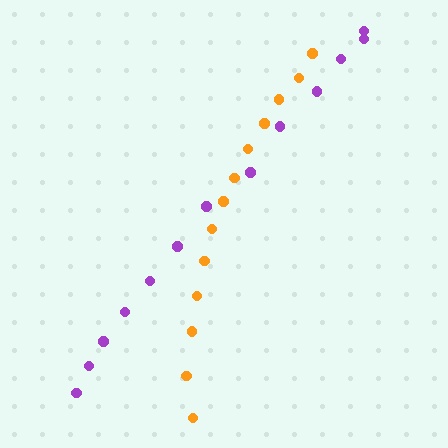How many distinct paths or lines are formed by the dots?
There are 2 distinct paths.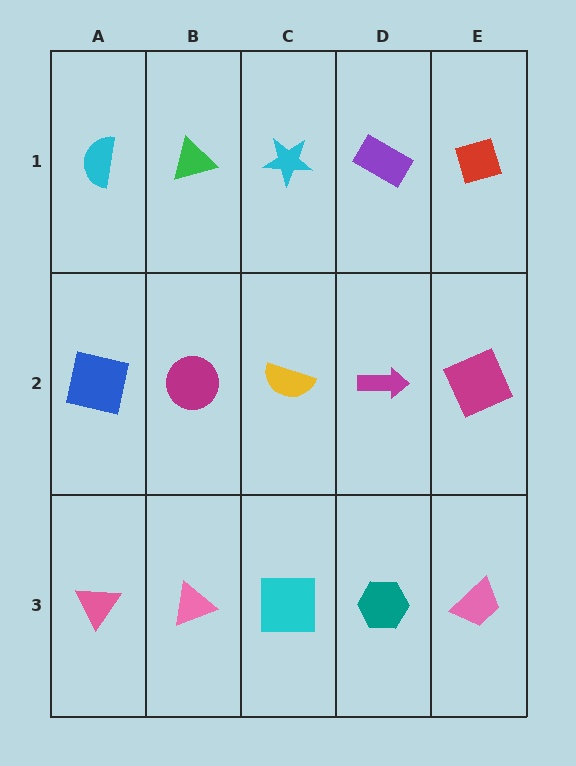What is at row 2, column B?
A magenta circle.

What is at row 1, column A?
A cyan semicircle.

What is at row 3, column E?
A pink trapezoid.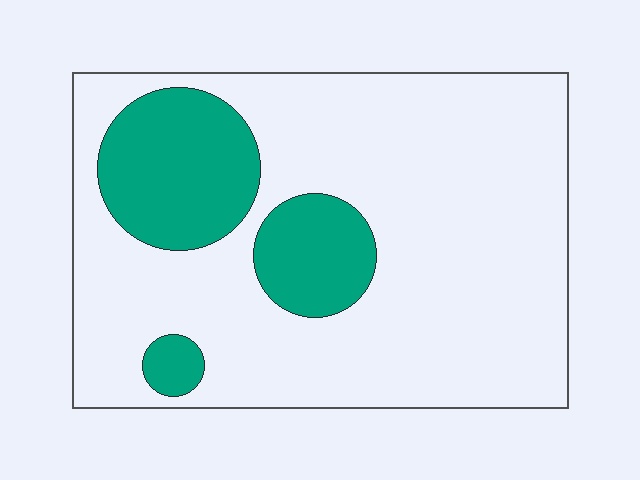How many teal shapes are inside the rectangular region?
3.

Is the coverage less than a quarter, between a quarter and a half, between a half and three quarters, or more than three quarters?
Less than a quarter.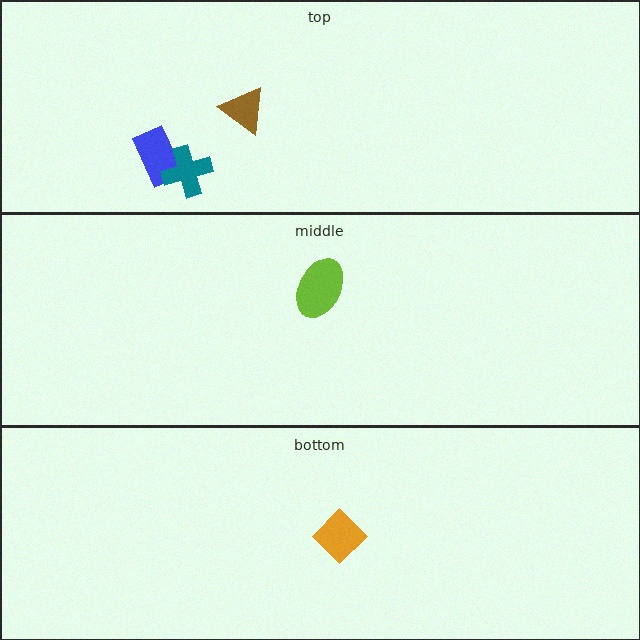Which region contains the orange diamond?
The bottom region.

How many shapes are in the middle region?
1.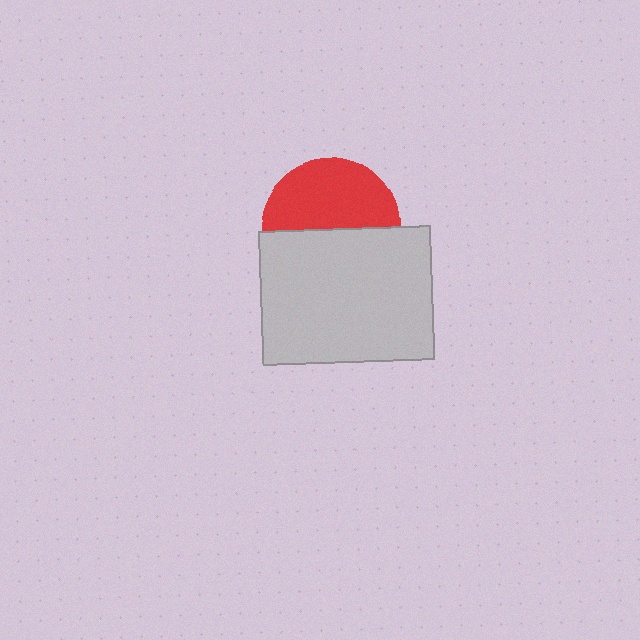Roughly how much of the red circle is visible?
About half of it is visible (roughly 51%).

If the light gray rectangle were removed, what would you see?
You would see the complete red circle.